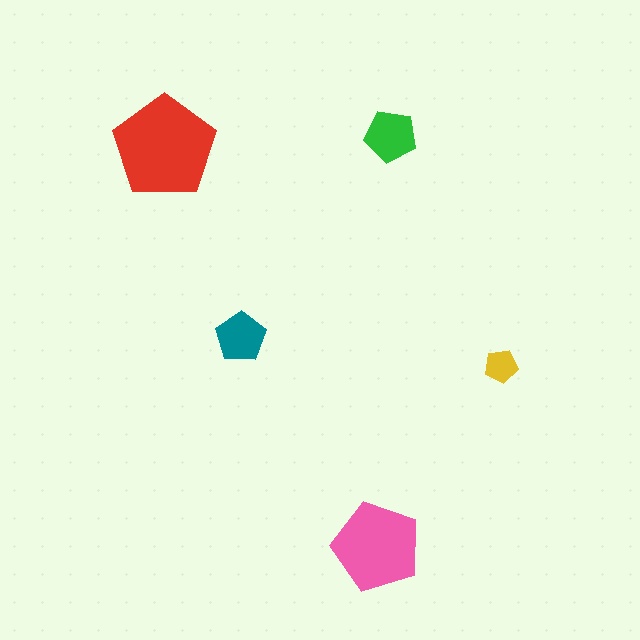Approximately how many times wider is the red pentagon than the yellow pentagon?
About 3 times wider.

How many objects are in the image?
There are 5 objects in the image.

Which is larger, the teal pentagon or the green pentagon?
The green one.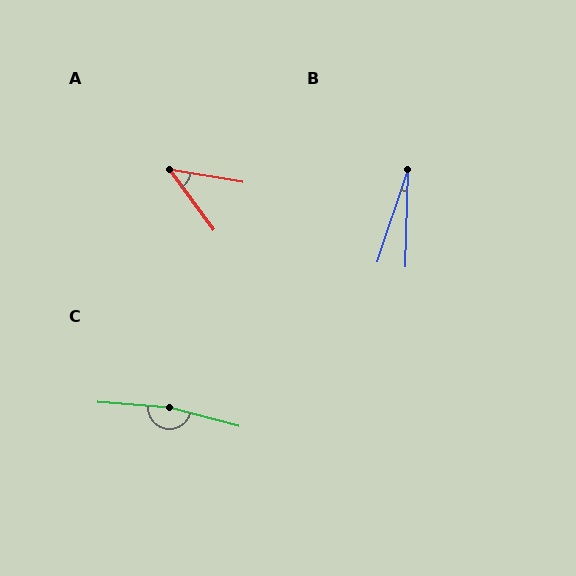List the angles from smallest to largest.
B (16°), A (44°), C (170°).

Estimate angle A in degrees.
Approximately 44 degrees.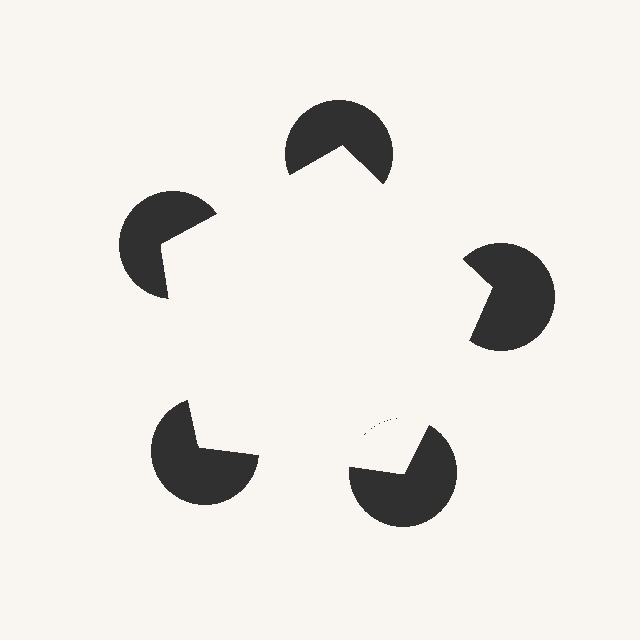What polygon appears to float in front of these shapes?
An illusory pentagon — its edges are inferred from the aligned wedge cuts in the pac-man discs, not physically drawn.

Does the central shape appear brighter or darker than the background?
It typically appears slightly brighter than the background, even though no actual brightness change is drawn.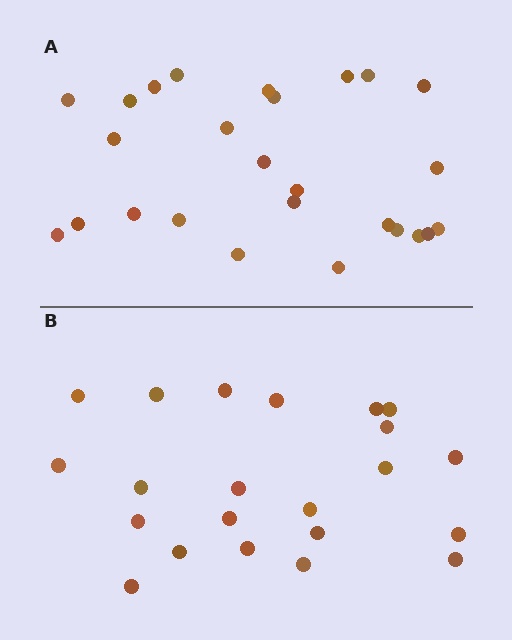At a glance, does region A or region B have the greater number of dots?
Region A (the top region) has more dots.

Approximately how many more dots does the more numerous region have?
Region A has about 4 more dots than region B.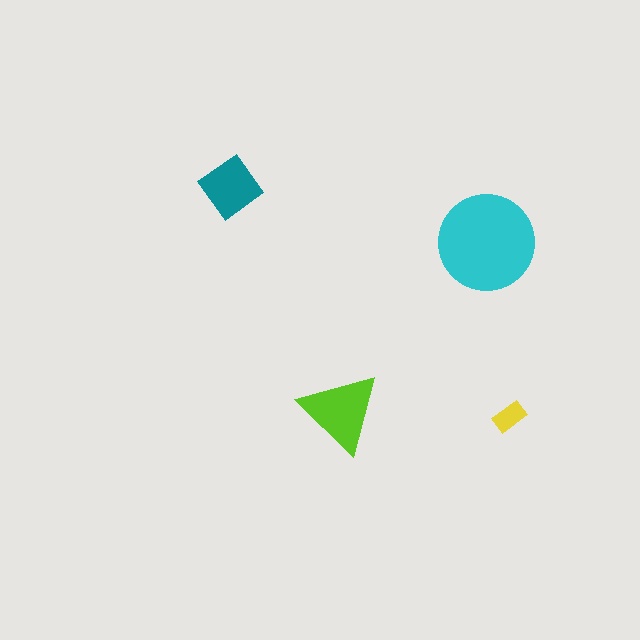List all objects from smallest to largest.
The yellow rectangle, the teal diamond, the lime triangle, the cyan circle.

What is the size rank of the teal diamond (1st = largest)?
3rd.